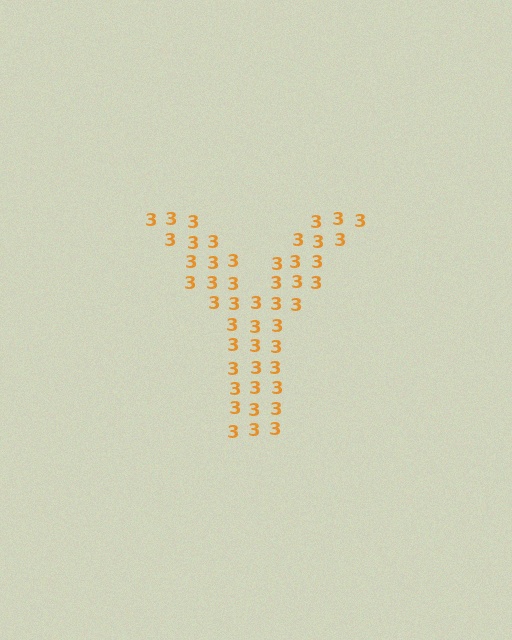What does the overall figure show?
The overall figure shows the letter Y.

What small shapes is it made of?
It is made of small digit 3's.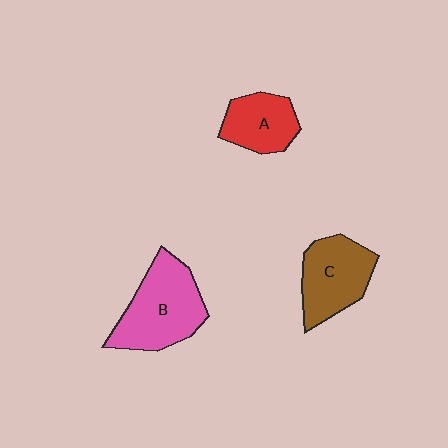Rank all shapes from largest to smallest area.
From largest to smallest: B (pink), C (brown), A (red).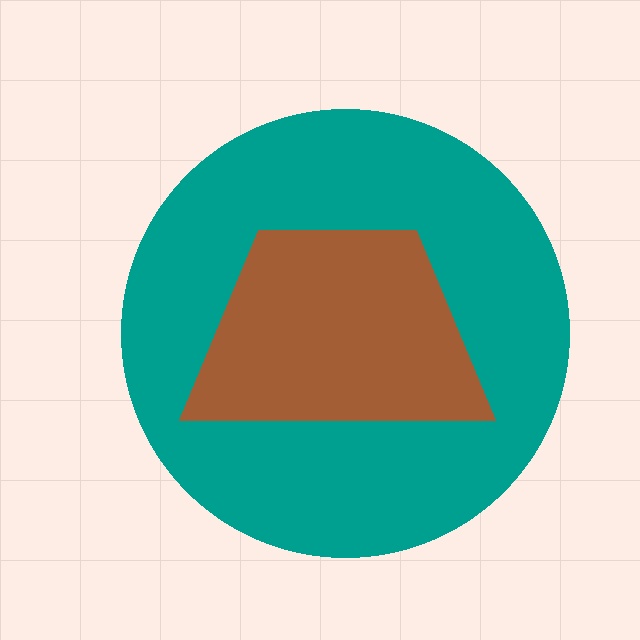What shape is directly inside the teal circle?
The brown trapezoid.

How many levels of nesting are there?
2.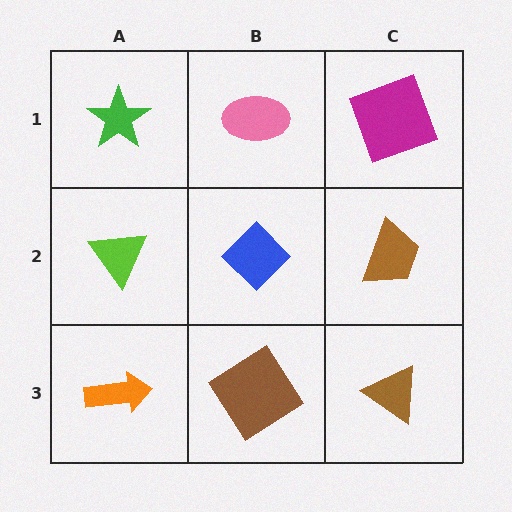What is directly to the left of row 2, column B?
A lime triangle.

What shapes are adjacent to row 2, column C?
A magenta square (row 1, column C), a brown triangle (row 3, column C), a blue diamond (row 2, column B).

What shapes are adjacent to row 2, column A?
A green star (row 1, column A), an orange arrow (row 3, column A), a blue diamond (row 2, column B).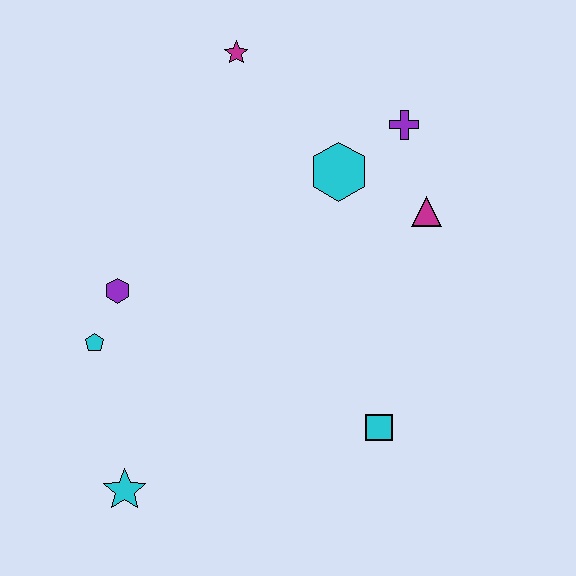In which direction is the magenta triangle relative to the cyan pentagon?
The magenta triangle is to the right of the cyan pentagon.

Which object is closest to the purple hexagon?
The cyan pentagon is closest to the purple hexagon.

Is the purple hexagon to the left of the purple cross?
Yes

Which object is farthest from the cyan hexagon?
The cyan star is farthest from the cyan hexagon.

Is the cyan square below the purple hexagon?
Yes